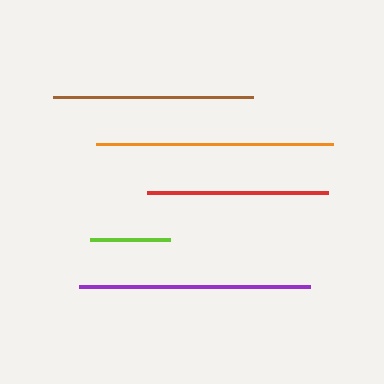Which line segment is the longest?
The orange line is the longest at approximately 237 pixels.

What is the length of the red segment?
The red segment is approximately 181 pixels long.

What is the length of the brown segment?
The brown segment is approximately 200 pixels long.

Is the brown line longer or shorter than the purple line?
The purple line is longer than the brown line.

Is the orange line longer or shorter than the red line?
The orange line is longer than the red line.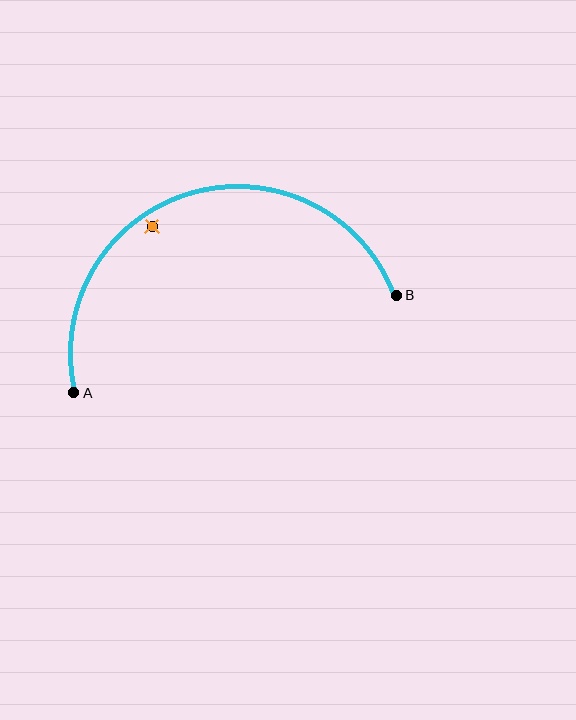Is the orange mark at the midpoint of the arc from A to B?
No — the orange mark does not lie on the arc at all. It sits slightly inside the curve.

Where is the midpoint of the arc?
The arc midpoint is the point on the curve farthest from the straight line joining A and B. It sits above that line.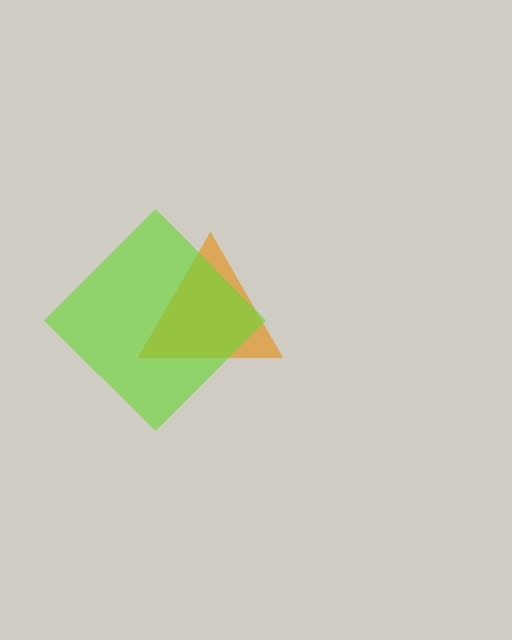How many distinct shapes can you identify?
There are 2 distinct shapes: an orange triangle, a lime diamond.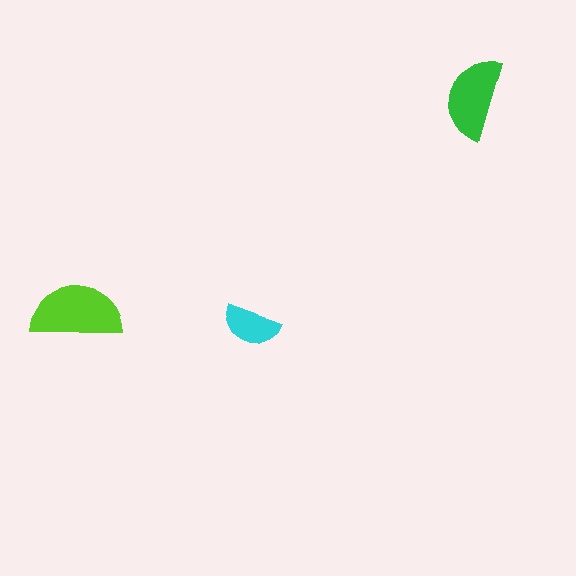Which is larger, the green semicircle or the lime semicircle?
The lime one.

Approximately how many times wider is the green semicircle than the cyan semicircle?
About 1.5 times wider.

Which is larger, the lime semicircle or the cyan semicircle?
The lime one.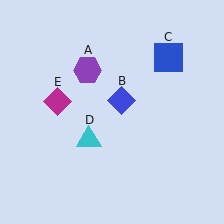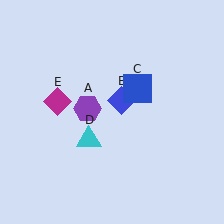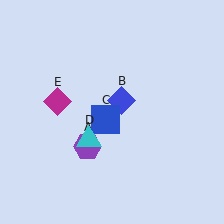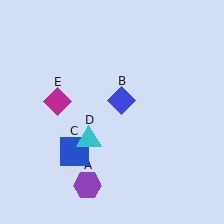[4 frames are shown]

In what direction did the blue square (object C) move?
The blue square (object C) moved down and to the left.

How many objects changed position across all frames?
2 objects changed position: purple hexagon (object A), blue square (object C).